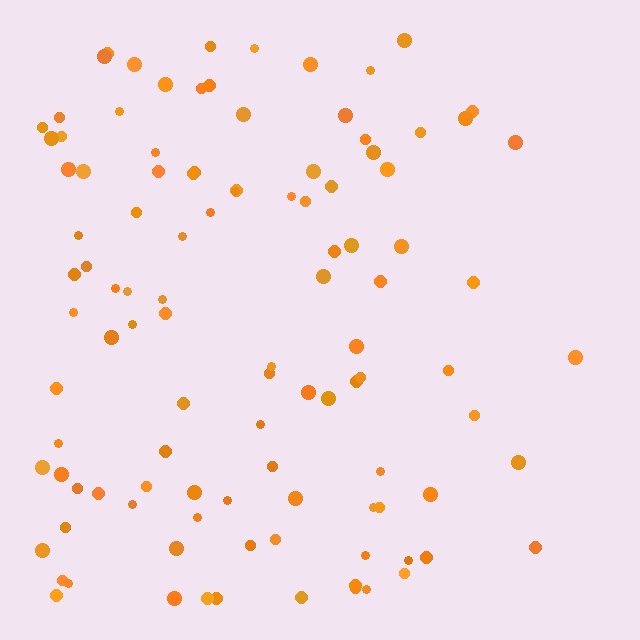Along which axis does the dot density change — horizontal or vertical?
Horizontal.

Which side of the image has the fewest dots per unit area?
The right.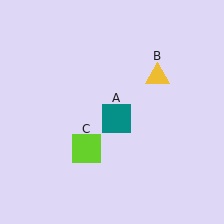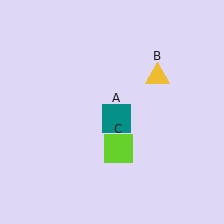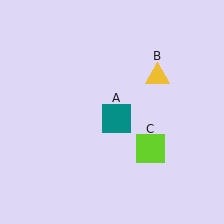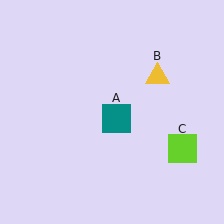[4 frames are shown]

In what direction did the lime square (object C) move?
The lime square (object C) moved right.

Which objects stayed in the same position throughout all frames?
Teal square (object A) and yellow triangle (object B) remained stationary.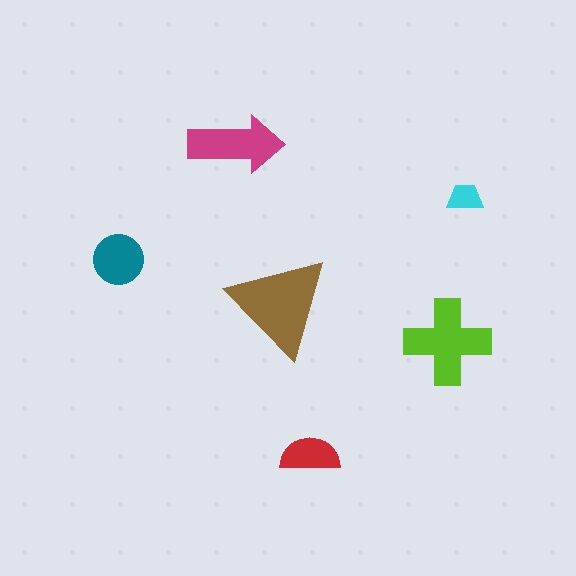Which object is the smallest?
The cyan trapezoid.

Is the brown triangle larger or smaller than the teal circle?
Larger.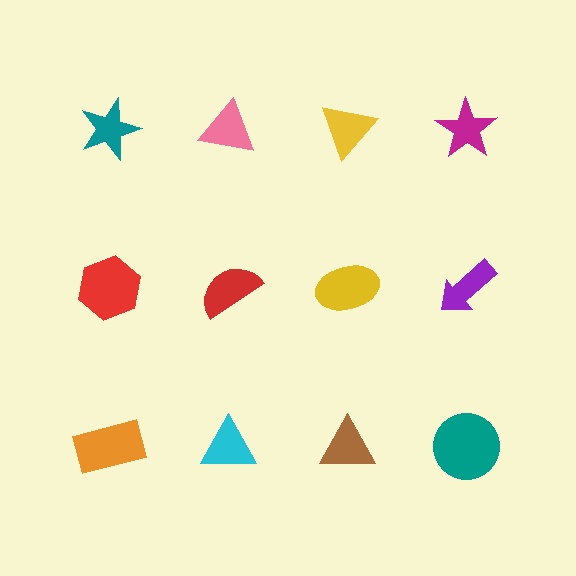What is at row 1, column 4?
A magenta star.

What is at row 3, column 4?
A teal circle.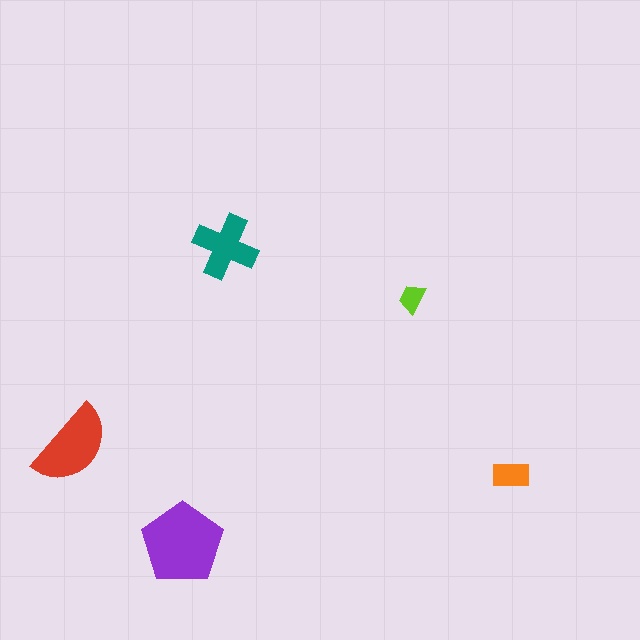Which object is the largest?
The purple pentagon.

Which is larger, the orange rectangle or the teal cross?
The teal cross.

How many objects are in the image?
There are 5 objects in the image.